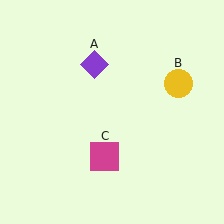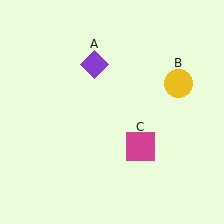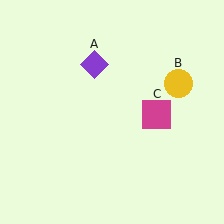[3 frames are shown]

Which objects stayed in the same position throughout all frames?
Purple diamond (object A) and yellow circle (object B) remained stationary.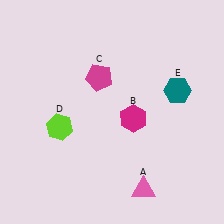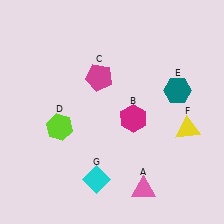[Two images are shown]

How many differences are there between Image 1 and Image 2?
There are 2 differences between the two images.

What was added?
A yellow triangle (F), a cyan diamond (G) were added in Image 2.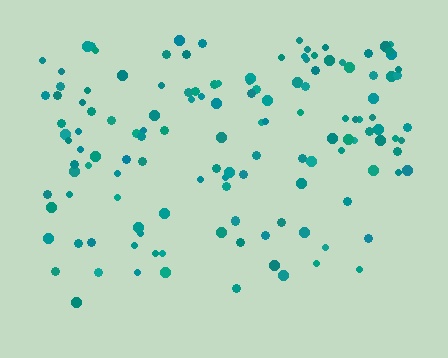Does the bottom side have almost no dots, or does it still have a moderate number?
Still a moderate number, just noticeably fewer than the top.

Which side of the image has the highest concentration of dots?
The top.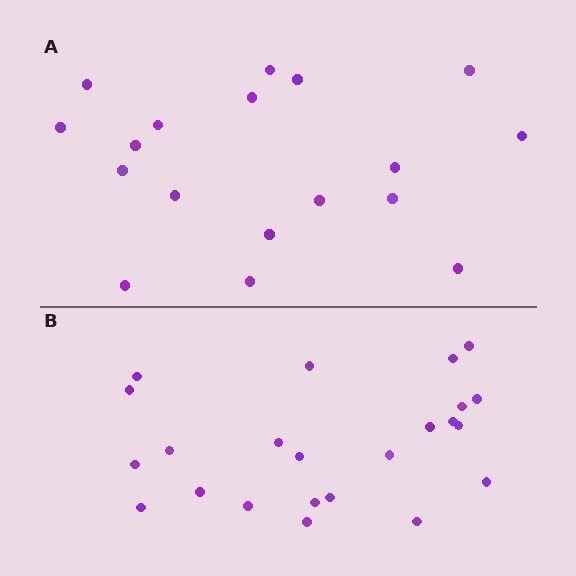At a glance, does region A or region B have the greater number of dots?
Region B (the bottom region) has more dots.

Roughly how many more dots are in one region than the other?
Region B has about 5 more dots than region A.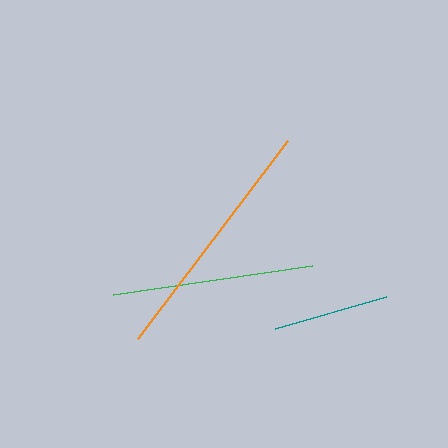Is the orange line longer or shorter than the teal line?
The orange line is longer than the teal line.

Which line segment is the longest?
The orange line is the longest at approximately 249 pixels.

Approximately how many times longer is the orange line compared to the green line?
The orange line is approximately 1.2 times the length of the green line.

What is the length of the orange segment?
The orange segment is approximately 249 pixels long.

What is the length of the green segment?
The green segment is approximately 201 pixels long.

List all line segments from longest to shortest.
From longest to shortest: orange, green, teal.